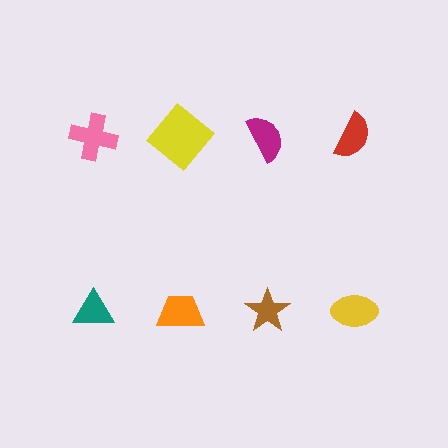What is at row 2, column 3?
A brown star.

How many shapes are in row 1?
4 shapes.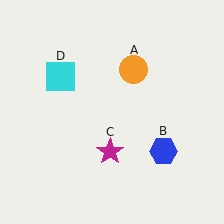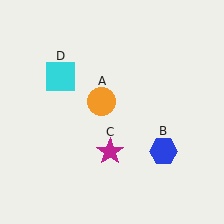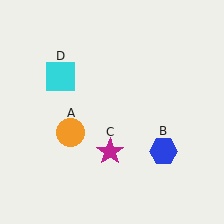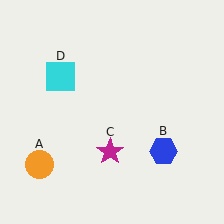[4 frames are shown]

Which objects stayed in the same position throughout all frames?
Blue hexagon (object B) and magenta star (object C) and cyan square (object D) remained stationary.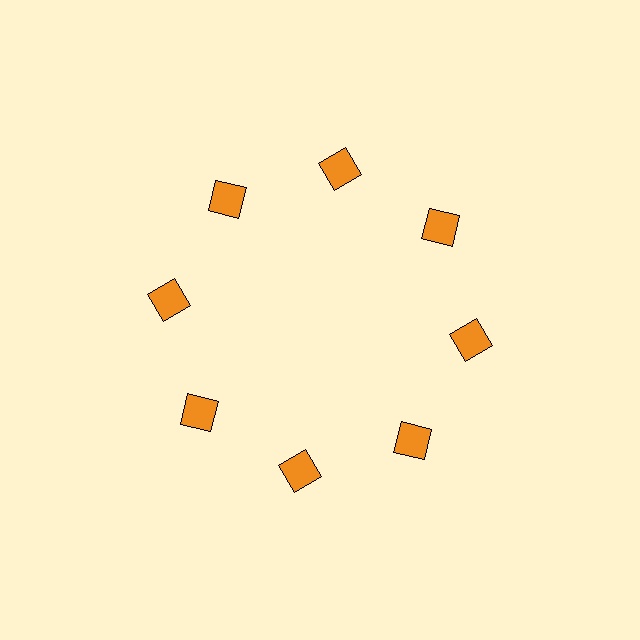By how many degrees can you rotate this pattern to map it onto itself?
The pattern maps onto itself every 45 degrees of rotation.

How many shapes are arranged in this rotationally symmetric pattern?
There are 8 shapes, arranged in 8 groups of 1.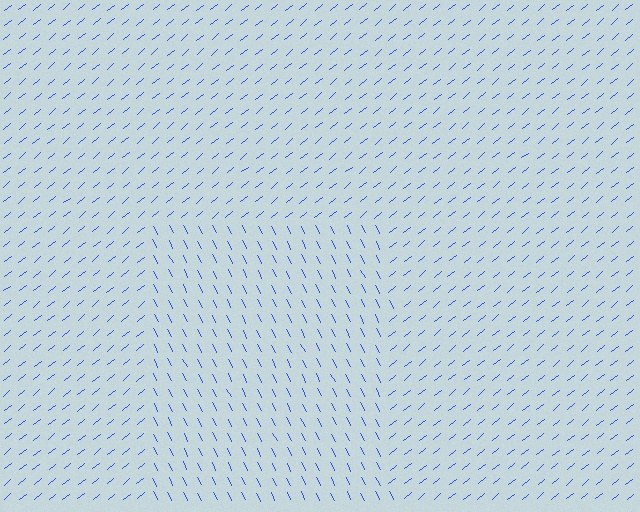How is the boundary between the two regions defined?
The boundary is defined purely by a change in line orientation (approximately 78 degrees difference). All lines are the same color and thickness.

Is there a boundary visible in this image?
Yes, there is a texture boundary formed by a change in line orientation.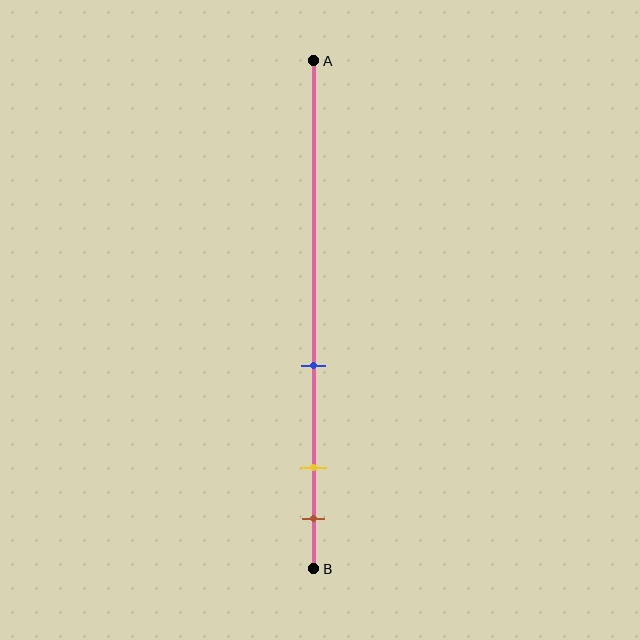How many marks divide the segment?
There are 3 marks dividing the segment.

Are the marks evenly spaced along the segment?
No, the marks are not evenly spaced.